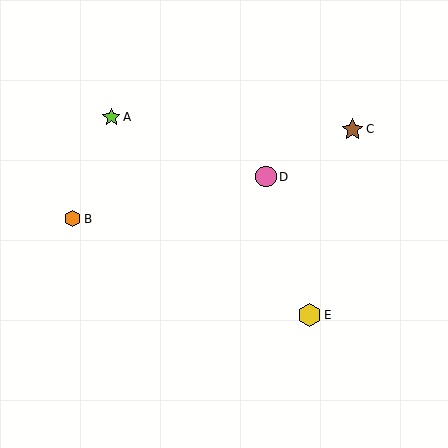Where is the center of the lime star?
The center of the lime star is at (111, 117).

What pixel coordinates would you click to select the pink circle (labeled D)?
Click at (266, 177) to select the pink circle D.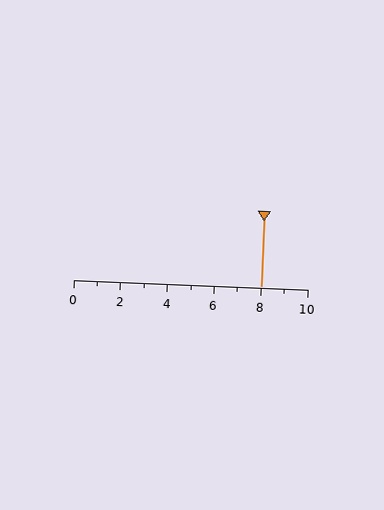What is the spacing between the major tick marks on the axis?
The major ticks are spaced 2 apart.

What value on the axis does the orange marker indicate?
The marker indicates approximately 8.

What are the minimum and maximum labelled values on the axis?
The axis runs from 0 to 10.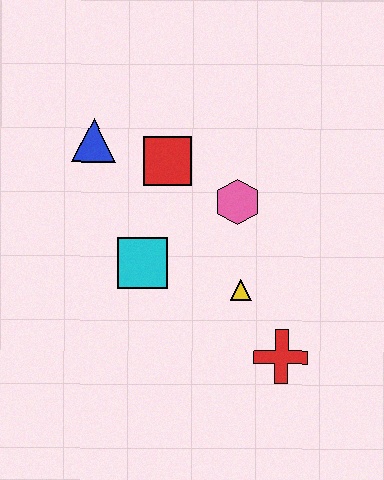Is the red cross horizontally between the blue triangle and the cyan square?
No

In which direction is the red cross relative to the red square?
The red cross is below the red square.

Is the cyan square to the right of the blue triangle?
Yes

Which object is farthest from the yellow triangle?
The blue triangle is farthest from the yellow triangle.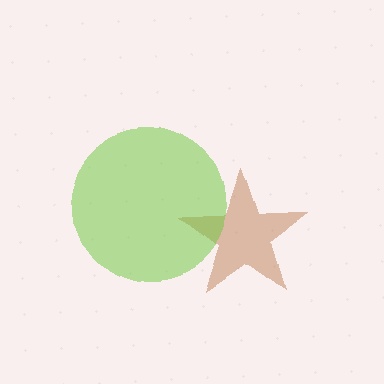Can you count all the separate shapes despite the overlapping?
Yes, there are 2 separate shapes.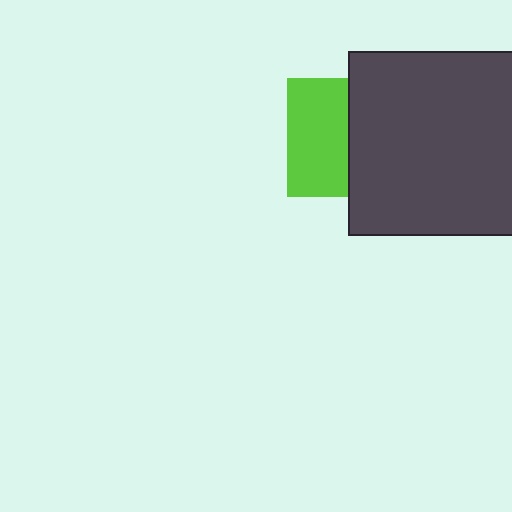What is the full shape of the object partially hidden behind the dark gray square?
The partially hidden object is a lime square.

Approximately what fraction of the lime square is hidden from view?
Roughly 50% of the lime square is hidden behind the dark gray square.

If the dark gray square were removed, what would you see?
You would see the complete lime square.